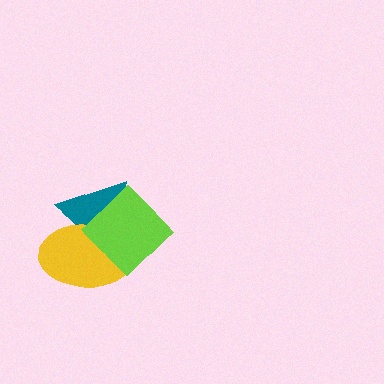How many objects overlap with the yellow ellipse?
2 objects overlap with the yellow ellipse.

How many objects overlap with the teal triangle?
2 objects overlap with the teal triangle.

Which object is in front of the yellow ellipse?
The lime diamond is in front of the yellow ellipse.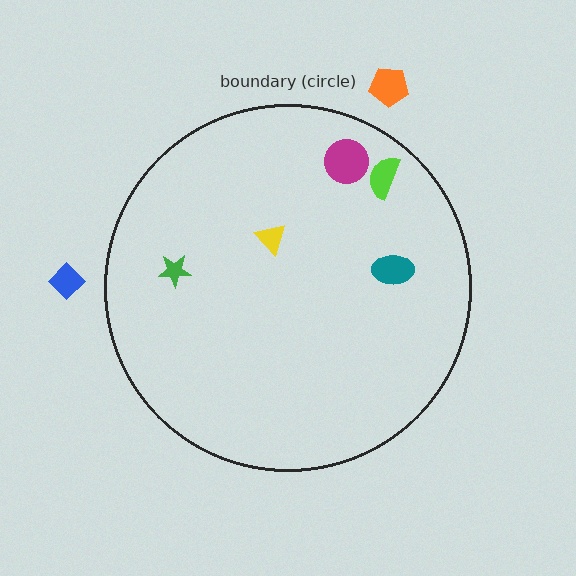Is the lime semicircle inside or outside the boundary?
Inside.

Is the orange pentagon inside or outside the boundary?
Outside.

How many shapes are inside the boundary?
5 inside, 2 outside.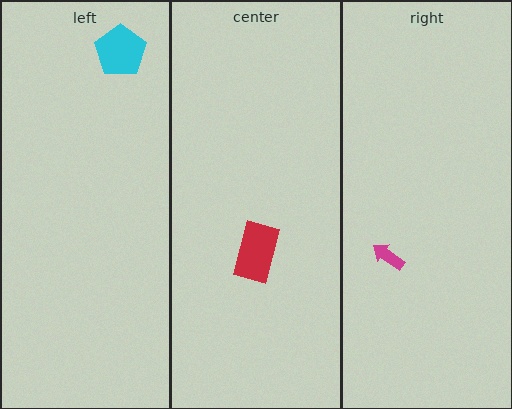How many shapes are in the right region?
1.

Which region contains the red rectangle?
The center region.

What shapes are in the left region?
The cyan pentagon.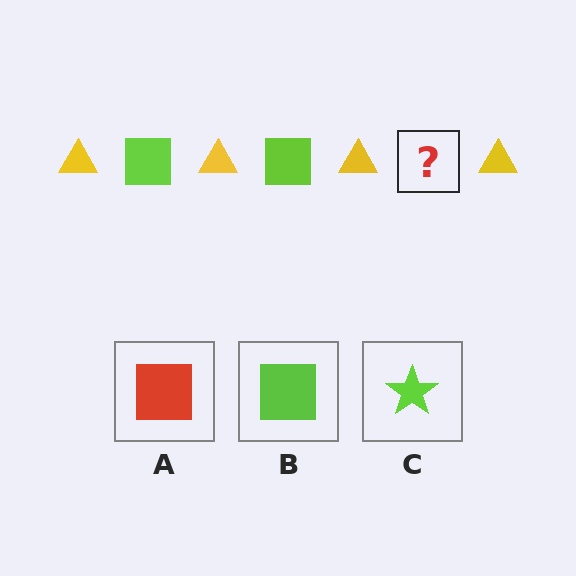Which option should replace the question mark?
Option B.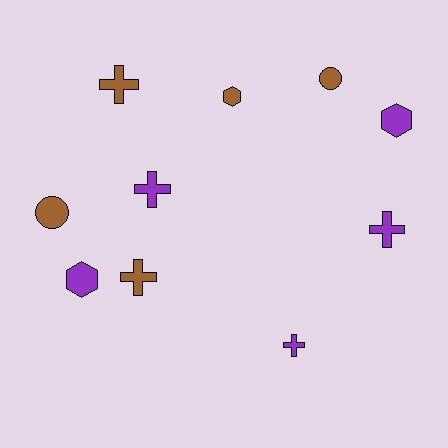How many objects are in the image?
There are 10 objects.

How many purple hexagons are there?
There are 2 purple hexagons.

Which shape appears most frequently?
Cross, with 5 objects.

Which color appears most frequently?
Purple, with 5 objects.